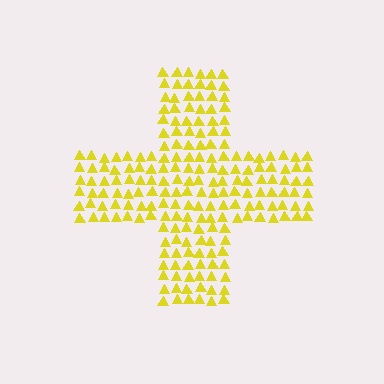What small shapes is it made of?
It is made of small triangles.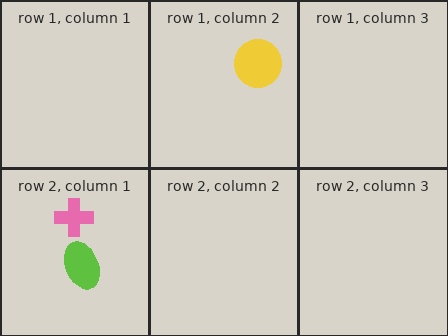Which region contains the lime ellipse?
The row 2, column 1 region.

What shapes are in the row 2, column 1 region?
The pink cross, the lime ellipse.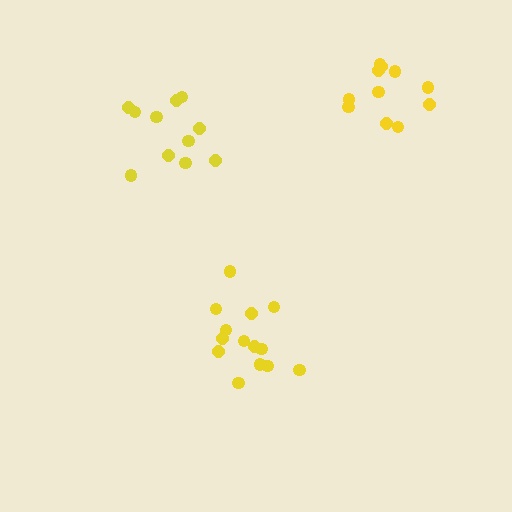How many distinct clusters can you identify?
There are 3 distinct clusters.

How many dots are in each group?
Group 1: 11 dots, Group 2: 11 dots, Group 3: 14 dots (36 total).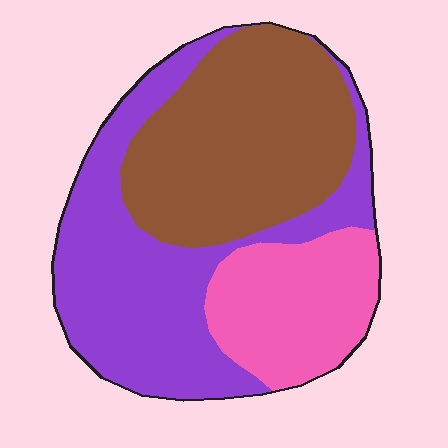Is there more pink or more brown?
Brown.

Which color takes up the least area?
Pink, at roughly 20%.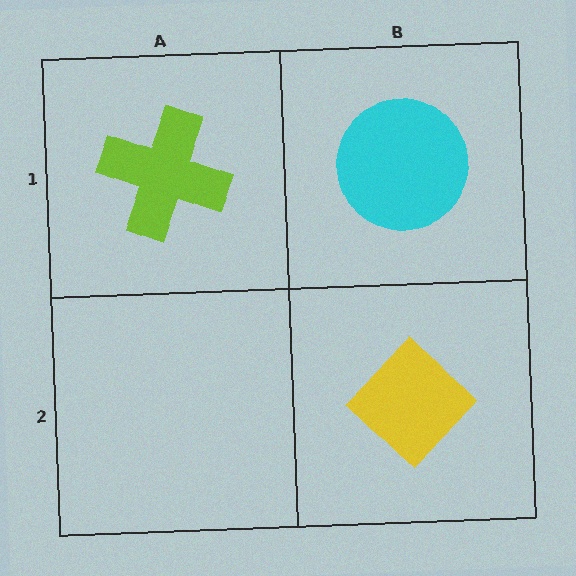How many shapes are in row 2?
1 shape.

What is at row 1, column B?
A cyan circle.